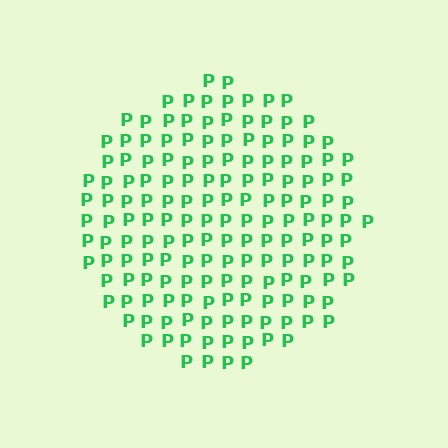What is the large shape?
The large shape is a circle.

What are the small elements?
The small elements are letter P's.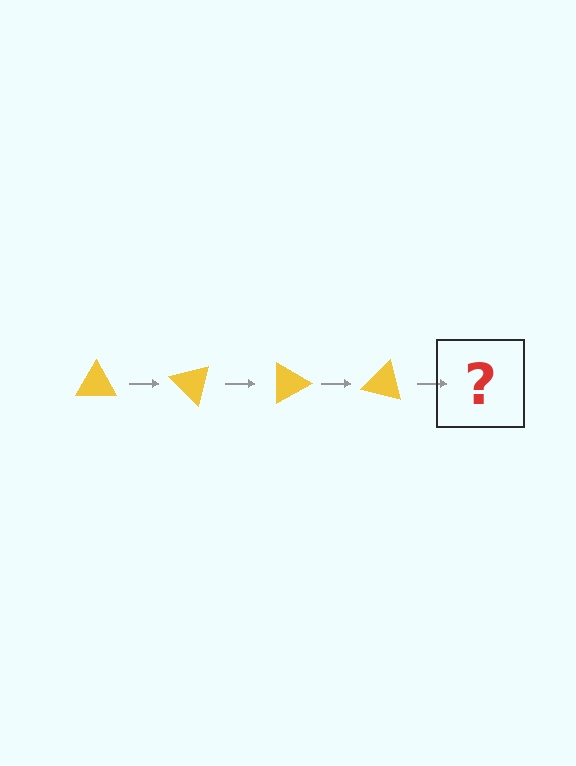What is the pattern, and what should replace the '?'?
The pattern is that the triangle rotates 45 degrees each step. The '?' should be a yellow triangle rotated 180 degrees.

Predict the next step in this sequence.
The next step is a yellow triangle rotated 180 degrees.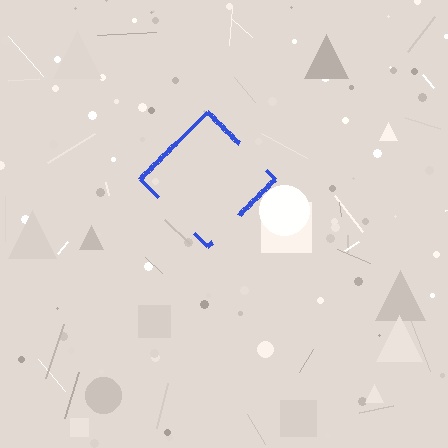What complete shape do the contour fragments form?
The contour fragments form a diamond.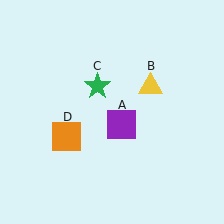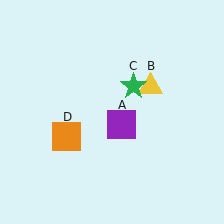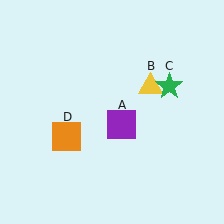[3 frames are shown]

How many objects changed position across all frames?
1 object changed position: green star (object C).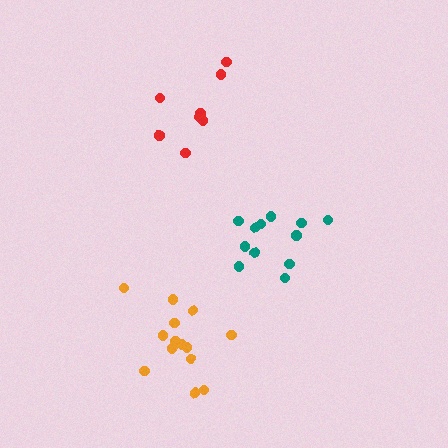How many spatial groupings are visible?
There are 3 spatial groupings.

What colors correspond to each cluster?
The clusters are colored: teal, orange, red.